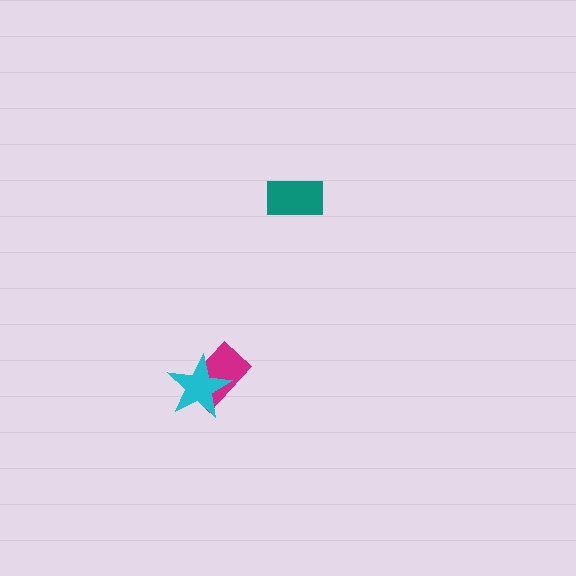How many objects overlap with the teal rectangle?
0 objects overlap with the teal rectangle.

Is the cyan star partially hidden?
No, no other shape covers it.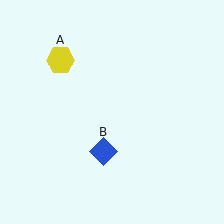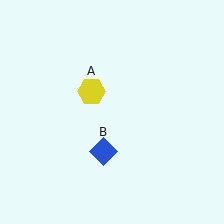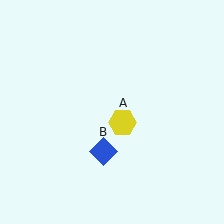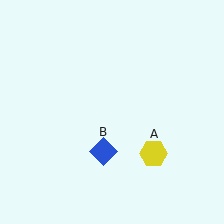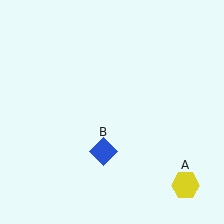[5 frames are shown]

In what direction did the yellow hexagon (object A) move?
The yellow hexagon (object A) moved down and to the right.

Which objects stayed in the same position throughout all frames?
Blue diamond (object B) remained stationary.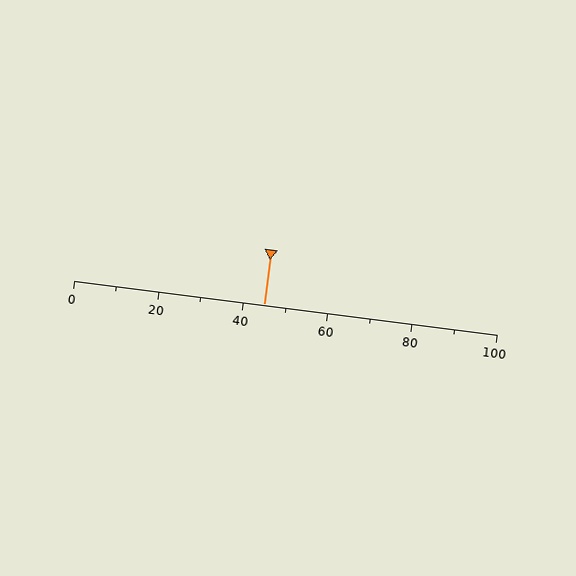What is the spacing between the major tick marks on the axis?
The major ticks are spaced 20 apart.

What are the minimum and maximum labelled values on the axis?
The axis runs from 0 to 100.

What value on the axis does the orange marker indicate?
The marker indicates approximately 45.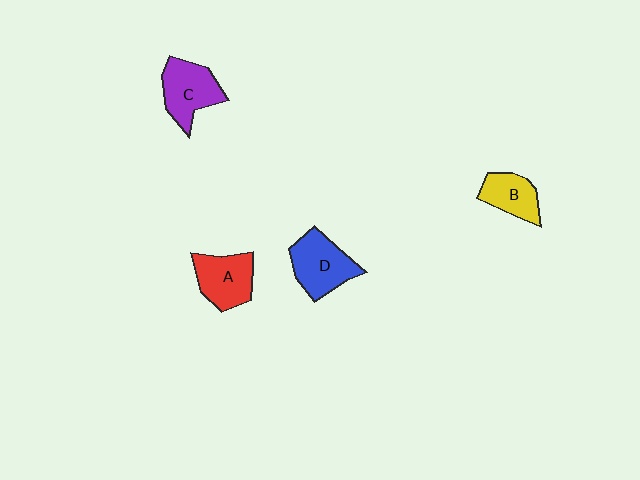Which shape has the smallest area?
Shape B (yellow).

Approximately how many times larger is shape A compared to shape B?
Approximately 1.3 times.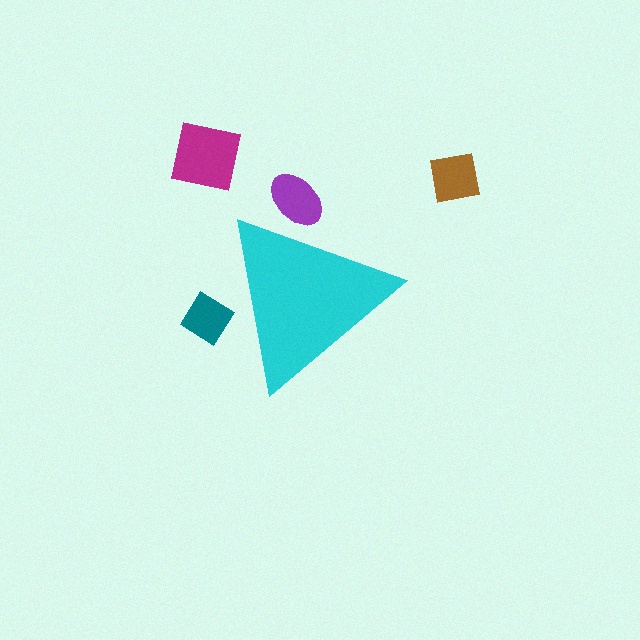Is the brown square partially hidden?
No, the brown square is fully visible.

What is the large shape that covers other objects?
A cyan triangle.